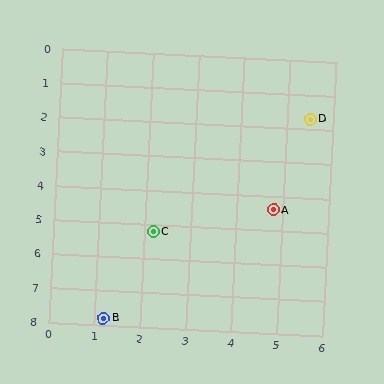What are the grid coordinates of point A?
Point A is at approximately (4.8, 4.4).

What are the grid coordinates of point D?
Point D is at approximately (5.5, 1.7).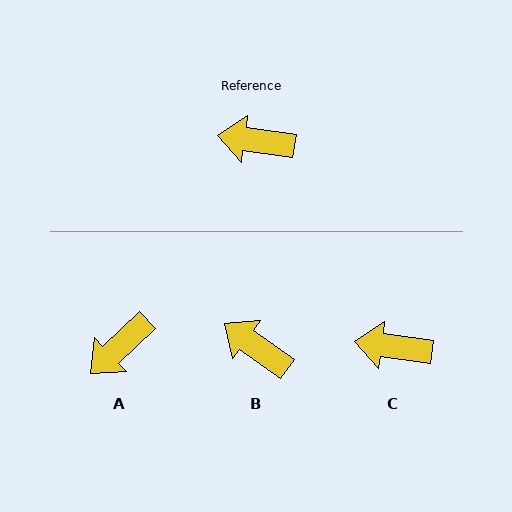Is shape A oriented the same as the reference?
No, it is off by about 51 degrees.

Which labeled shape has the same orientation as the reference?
C.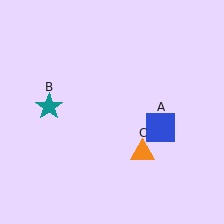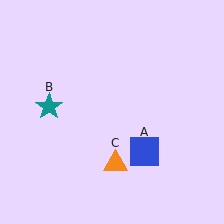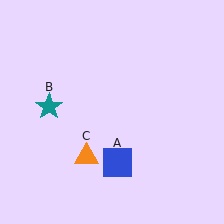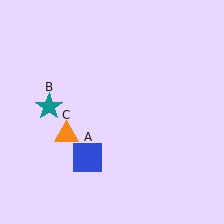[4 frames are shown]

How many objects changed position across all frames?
2 objects changed position: blue square (object A), orange triangle (object C).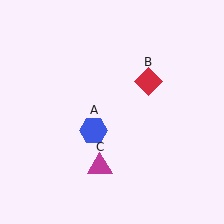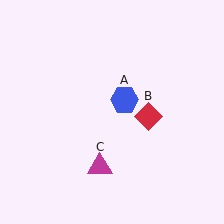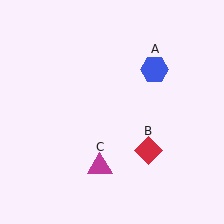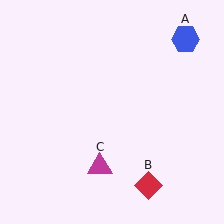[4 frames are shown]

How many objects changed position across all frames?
2 objects changed position: blue hexagon (object A), red diamond (object B).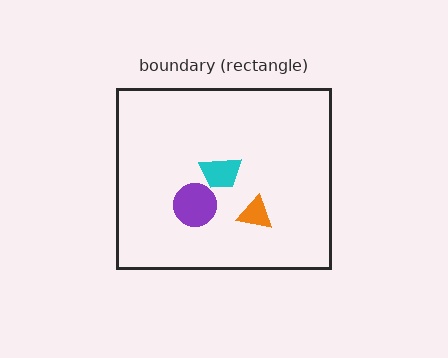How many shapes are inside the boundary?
3 inside, 0 outside.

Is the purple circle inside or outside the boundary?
Inside.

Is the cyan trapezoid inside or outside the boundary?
Inside.